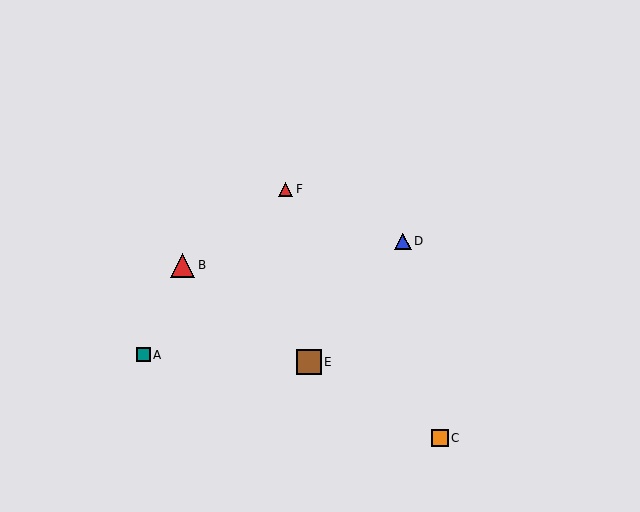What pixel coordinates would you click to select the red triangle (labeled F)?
Click at (286, 189) to select the red triangle F.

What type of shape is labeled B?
Shape B is a red triangle.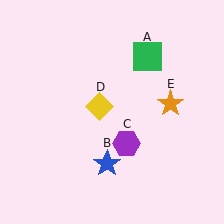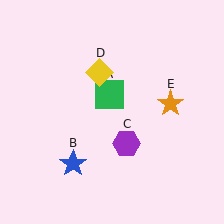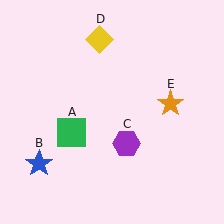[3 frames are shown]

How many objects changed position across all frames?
3 objects changed position: green square (object A), blue star (object B), yellow diamond (object D).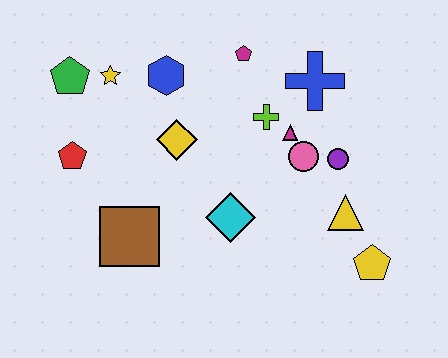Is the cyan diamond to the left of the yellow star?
No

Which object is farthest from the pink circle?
The green pentagon is farthest from the pink circle.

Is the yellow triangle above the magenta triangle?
No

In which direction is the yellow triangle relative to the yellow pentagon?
The yellow triangle is above the yellow pentagon.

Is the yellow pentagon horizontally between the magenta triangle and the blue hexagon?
No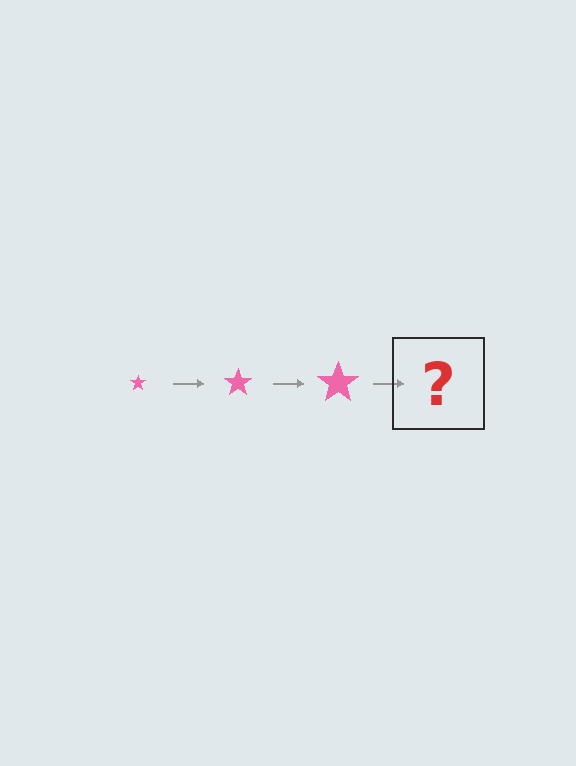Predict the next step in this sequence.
The next step is a pink star, larger than the previous one.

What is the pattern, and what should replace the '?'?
The pattern is that the star gets progressively larger each step. The '?' should be a pink star, larger than the previous one.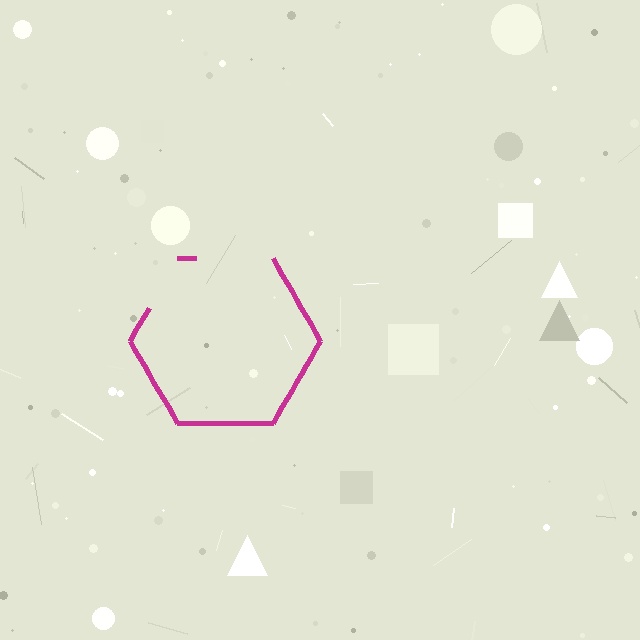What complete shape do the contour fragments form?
The contour fragments form a hexagon.